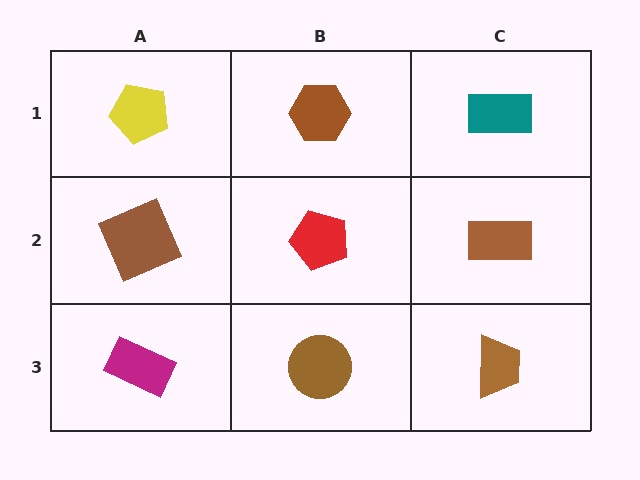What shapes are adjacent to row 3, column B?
A red pentagon (row 2, column B), a magenta rectangle (row 3, column A), a brown trapezoid (row 3, column C).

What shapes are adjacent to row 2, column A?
A yellow pentagon (row 1, column A), a magenta rectangle (row 3, column A), a red pentagon (row 2, column B).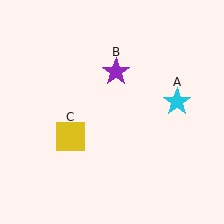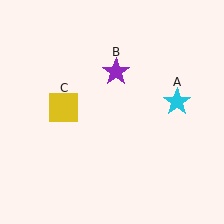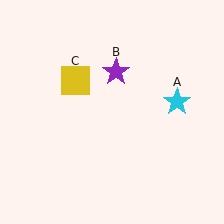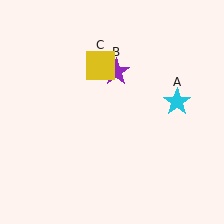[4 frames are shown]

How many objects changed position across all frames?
1 object changed position: yellow square (object C).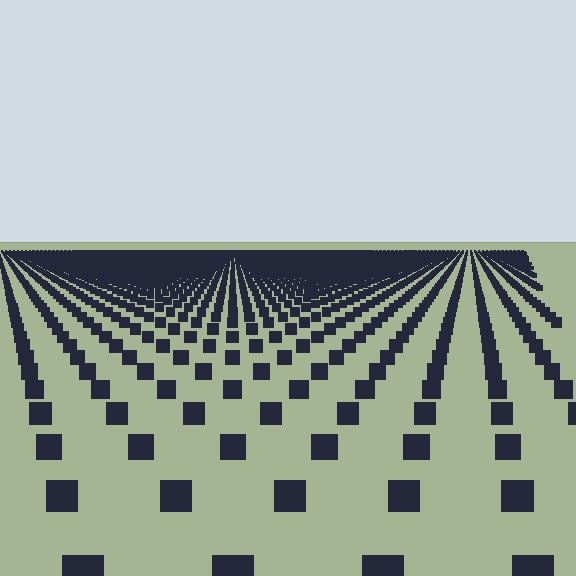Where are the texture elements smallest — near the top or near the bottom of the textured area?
Near the top.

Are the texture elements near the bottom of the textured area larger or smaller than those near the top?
Larger. Near the bottom, elements are closer to the viewer and appear at a bigger on-screen size.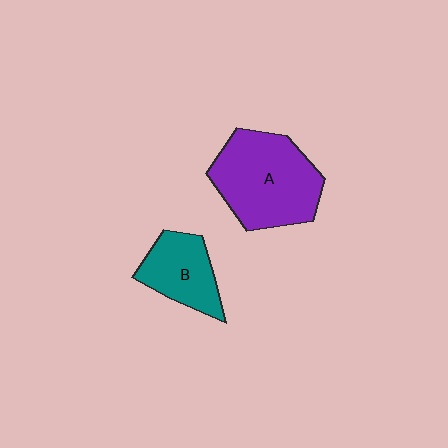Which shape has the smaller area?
Shape B (teal).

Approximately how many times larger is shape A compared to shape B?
Approximately 1.8 times.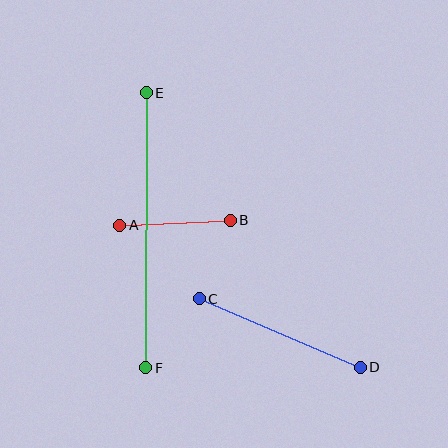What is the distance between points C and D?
The distance is approximately 175 pixels.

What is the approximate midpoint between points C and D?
The midpoint is at approximately (280, 333) pixels.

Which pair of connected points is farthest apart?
Points E and F are farthest apart.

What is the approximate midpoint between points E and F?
The midpoint is at approximately (146, 230) pixels.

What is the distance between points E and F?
The distance is approximately 275 pixels.